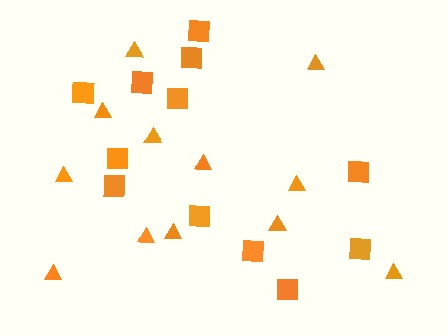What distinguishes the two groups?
There are 2 groups: one group of squares (12) and one group of triangles (12).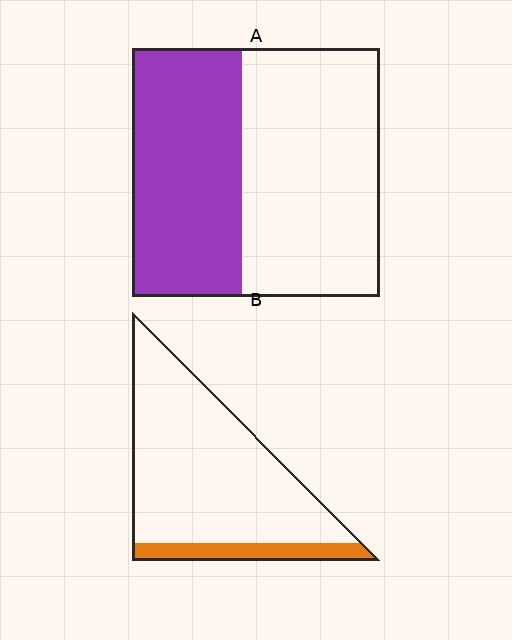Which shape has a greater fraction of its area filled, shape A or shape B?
Shape A.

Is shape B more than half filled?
No.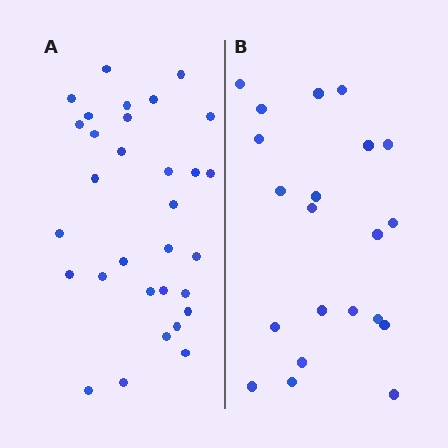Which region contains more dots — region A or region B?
Region A (the left region) has more dots.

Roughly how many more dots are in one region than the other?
Region A has roughly 10 or so more dots than region B.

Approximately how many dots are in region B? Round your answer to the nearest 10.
About 20 dots. (The exact count is 21, which rounds to 20.)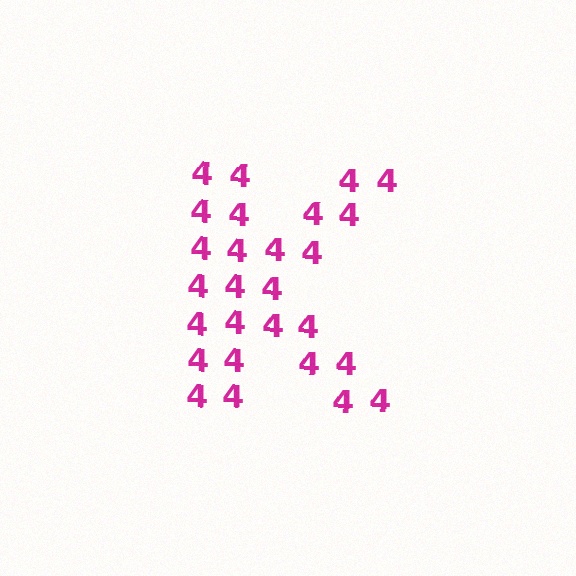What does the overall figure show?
The overall figure shows the letter K.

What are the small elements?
The small elements are digit 4's.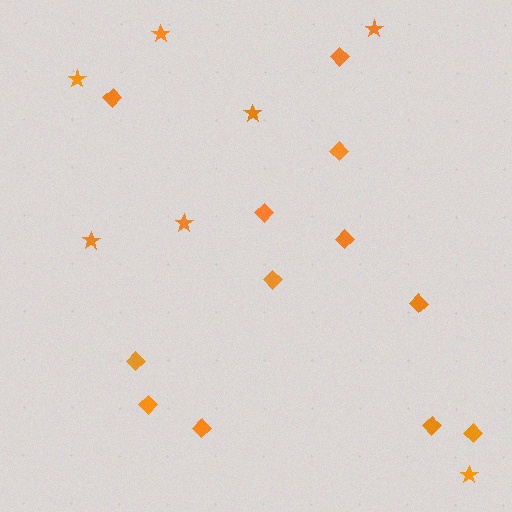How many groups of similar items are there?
There are 2 groups: one group of stars (7) and one group of diamonds (12).